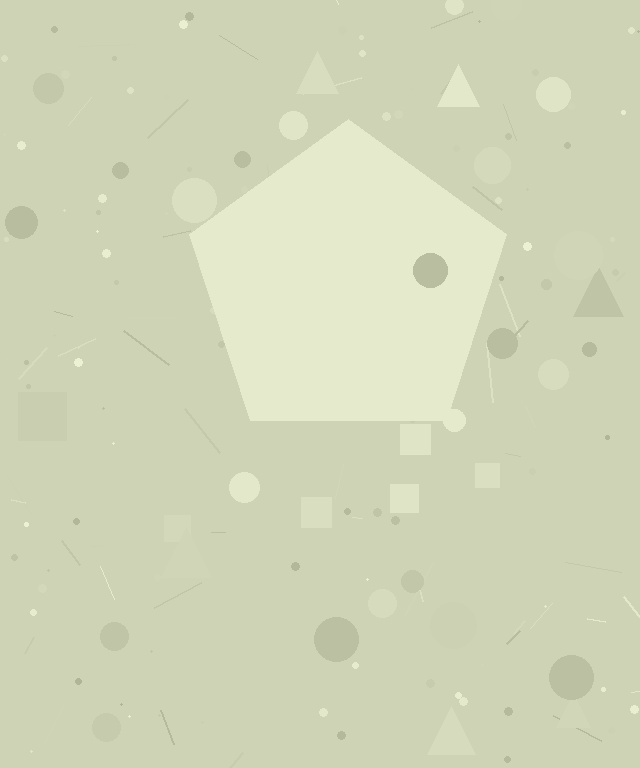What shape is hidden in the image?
A pentagon is hidden in the image.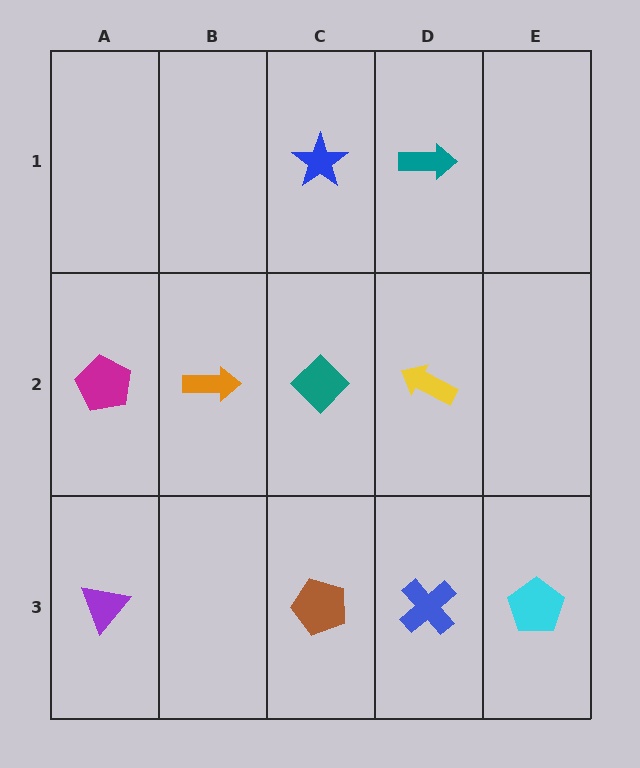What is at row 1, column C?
A blue star.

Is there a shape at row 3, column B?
No, that cell is empty.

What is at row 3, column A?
A purple triangle.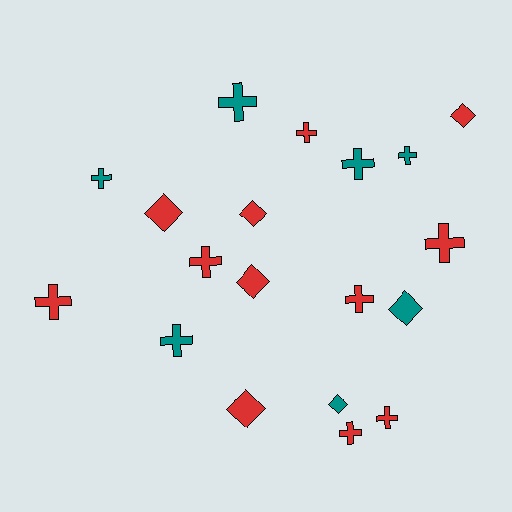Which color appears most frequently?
Red, with 12 objects.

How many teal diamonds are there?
There are 2 teal diamonds.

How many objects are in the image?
There are 19 objects.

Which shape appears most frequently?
Cross, with 12 objects.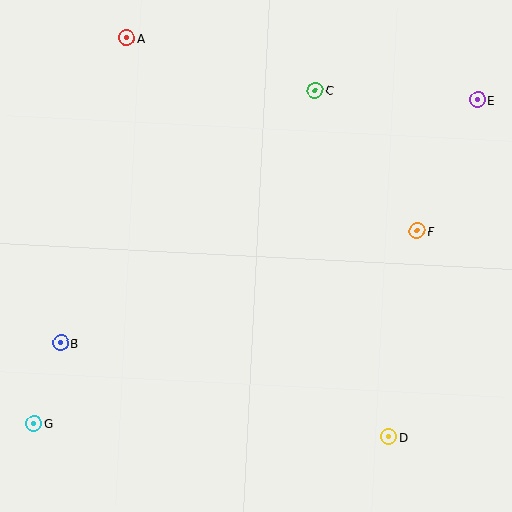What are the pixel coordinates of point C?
Point C is at (315, 90).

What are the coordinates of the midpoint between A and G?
The midpoint between A and G is at (80, 231).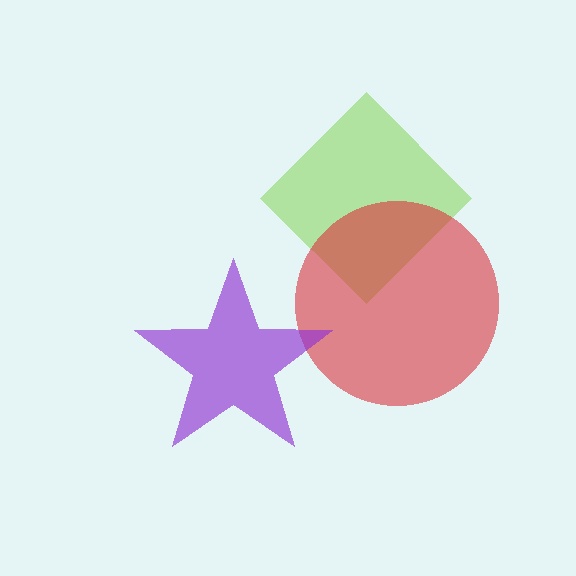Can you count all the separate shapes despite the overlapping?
Yes, there are 3 separate shapes.